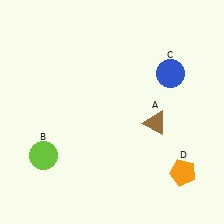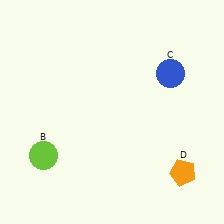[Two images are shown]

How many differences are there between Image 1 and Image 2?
There is 1 difference between the two images.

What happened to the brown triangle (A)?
The brown triangle (A) was removed in Image 2. It was in the bottom-right area of Image 1.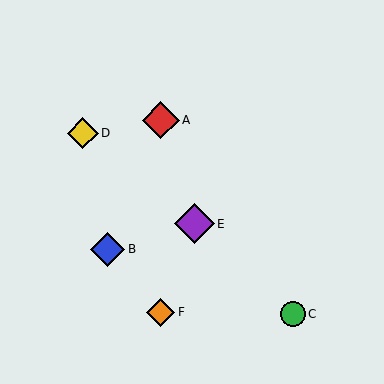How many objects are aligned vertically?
2 objects (A, F) are aligned vertically.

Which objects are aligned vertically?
Objects A, F are aligned vertically.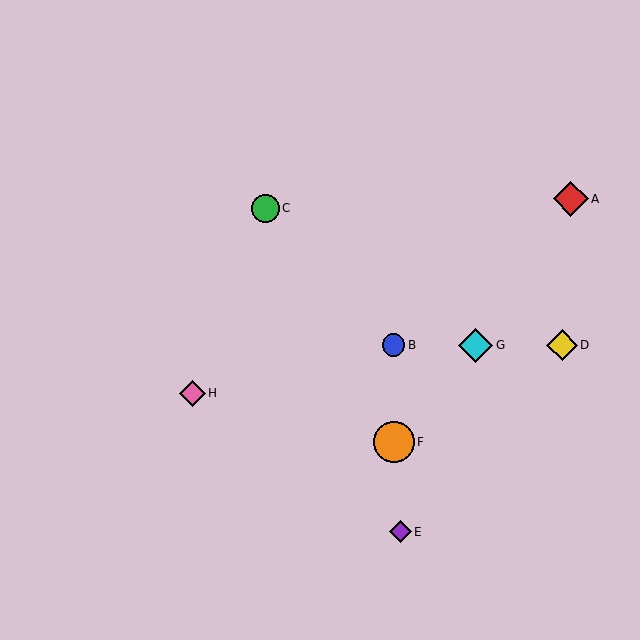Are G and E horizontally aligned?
No, G is at y≈345 and E is at y≈532.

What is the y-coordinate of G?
Object G is at y≈345.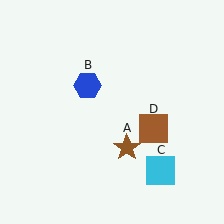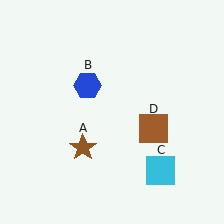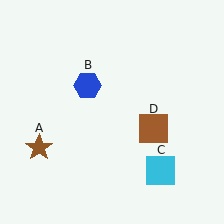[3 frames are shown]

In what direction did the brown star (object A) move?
The brown star (object A) moved left.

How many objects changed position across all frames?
1 object changed position: brown star (object A).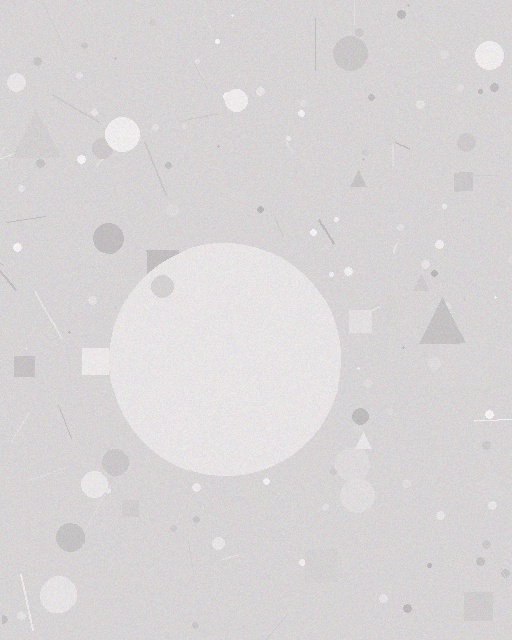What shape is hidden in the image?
A circle is hidden in the image.